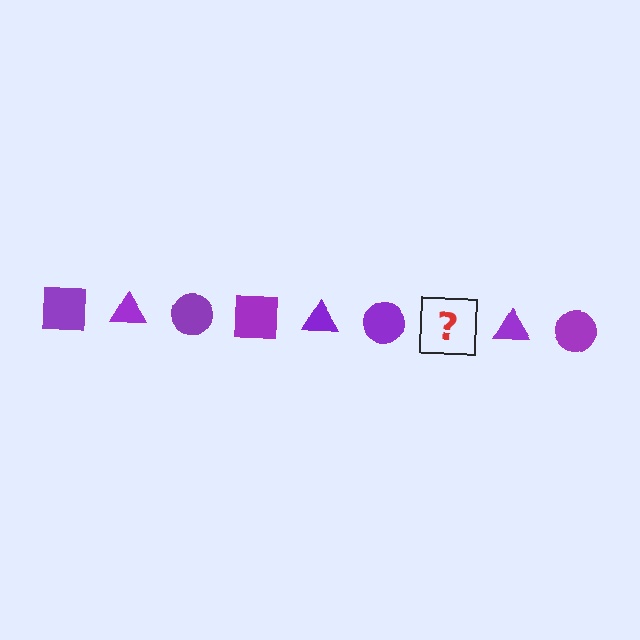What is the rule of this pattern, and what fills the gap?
The rule is that the pattern cycles through square, triangle, circle shapes in purple. The gap should be filled with a purple square.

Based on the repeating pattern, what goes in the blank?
The blank should be a purple square.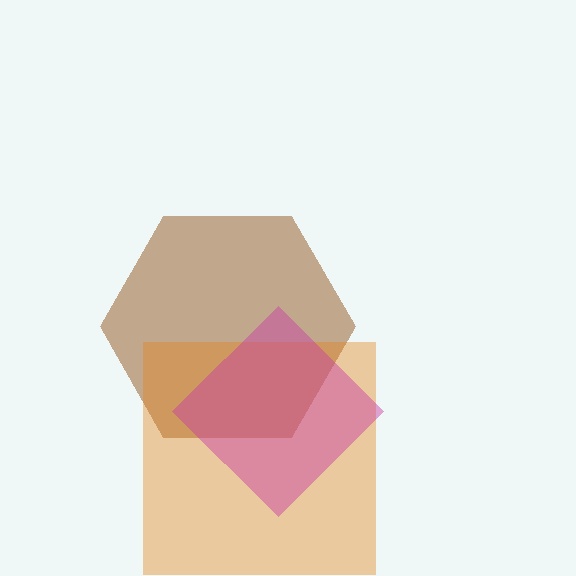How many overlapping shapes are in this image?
There are 3 overlapping shapes in the image.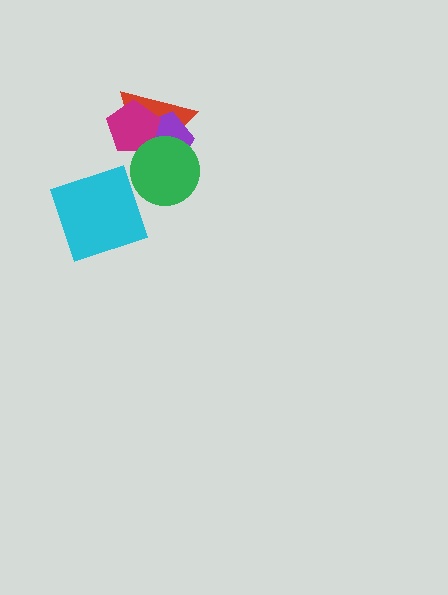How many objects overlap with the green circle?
3 objects overlap with the green circle.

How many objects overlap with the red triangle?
3 objects overlap with the red triangle.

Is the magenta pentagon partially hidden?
Yes, it is partially covered by another shape.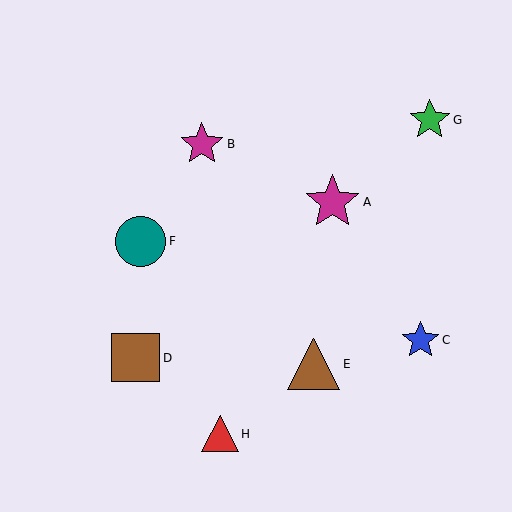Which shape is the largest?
The magenta star (labeled A) is the largest.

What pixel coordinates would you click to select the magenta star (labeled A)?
Click at (332, 202) to select the magenta star A.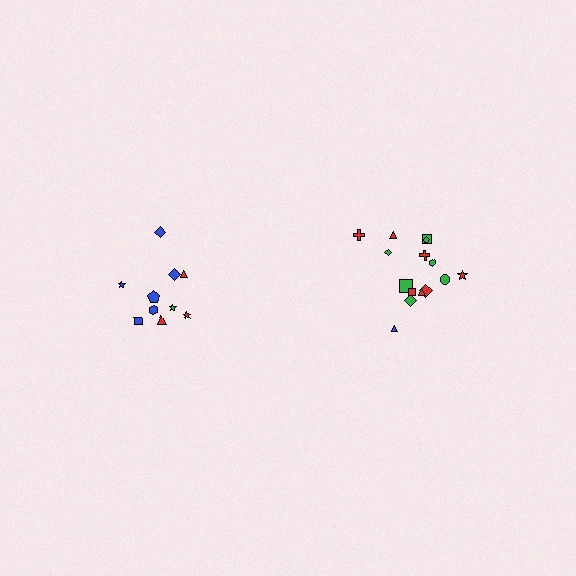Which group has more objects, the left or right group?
The right group.